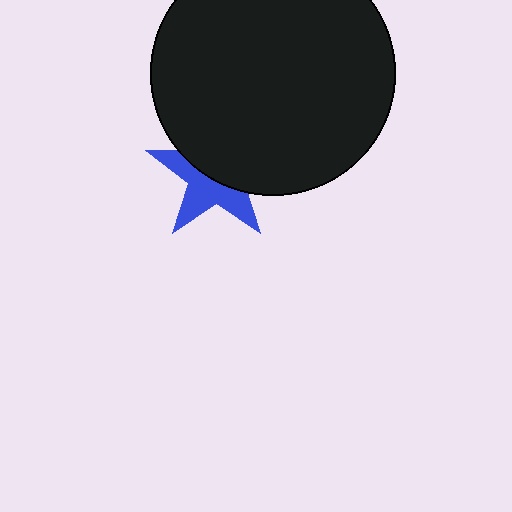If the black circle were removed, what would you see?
You would see the complete blue star.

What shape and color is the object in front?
The object in front is a black circle.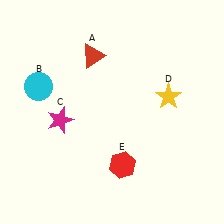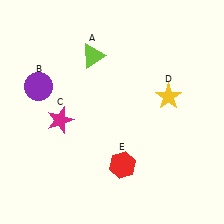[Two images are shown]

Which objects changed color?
A changed from red to lime. B changed from cyan to purple.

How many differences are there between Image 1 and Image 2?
There are 2 differences between the two images.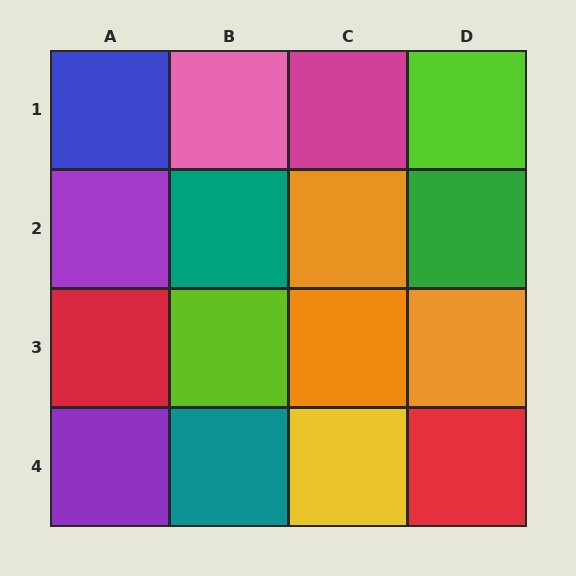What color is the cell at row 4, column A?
Purple.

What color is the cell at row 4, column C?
Yellow.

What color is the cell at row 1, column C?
Magenta.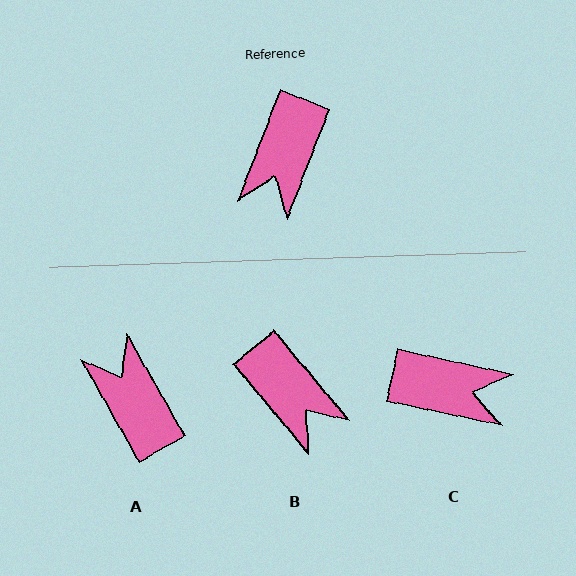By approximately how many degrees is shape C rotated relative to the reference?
Approximately 99 degrees counter-clockwise.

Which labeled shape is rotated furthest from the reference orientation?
A, about 129 degrees away.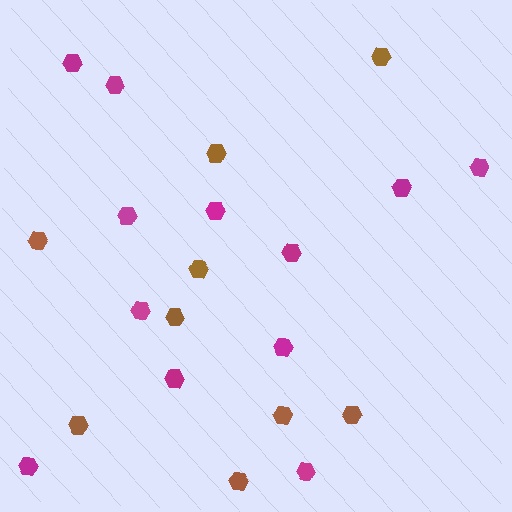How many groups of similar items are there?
There are 2 groups: one group of magenta hexagons (12) and one group of brown hexagons (9).